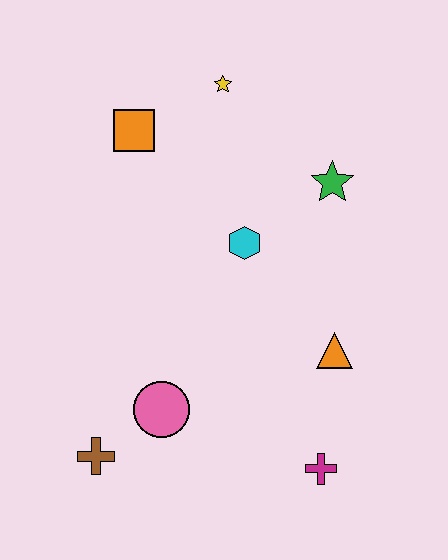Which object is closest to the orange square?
The yellow star is closest to the orange square.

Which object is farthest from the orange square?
The magenta cross is farthest from the orange square.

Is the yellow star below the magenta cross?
No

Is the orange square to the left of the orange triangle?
Yes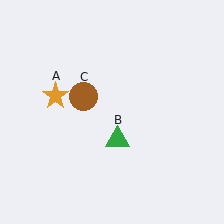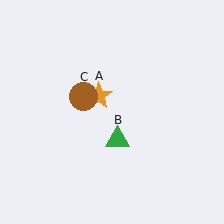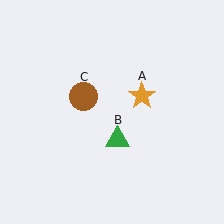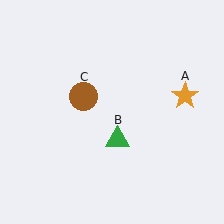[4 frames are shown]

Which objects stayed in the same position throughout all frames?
Green triangle (object B) and brown circle (object C) remained stationary.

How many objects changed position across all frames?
1 object changed position: orange star (object A).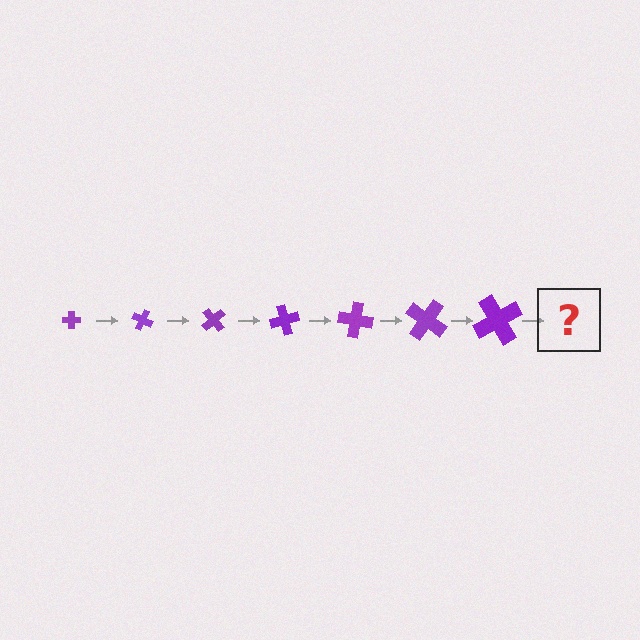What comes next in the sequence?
The next element should be a cross, larger than the previous one and rotated 175 degrees from the start.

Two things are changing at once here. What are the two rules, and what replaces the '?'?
The two rules are that the cross grows larger each step and it rotates 25 degrees each step. The '?' should be a cross, larger than the previous one and rotated 175 degrees from the start.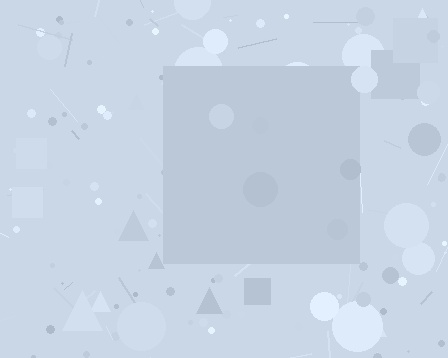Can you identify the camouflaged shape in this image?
The camouflaged shape is a square.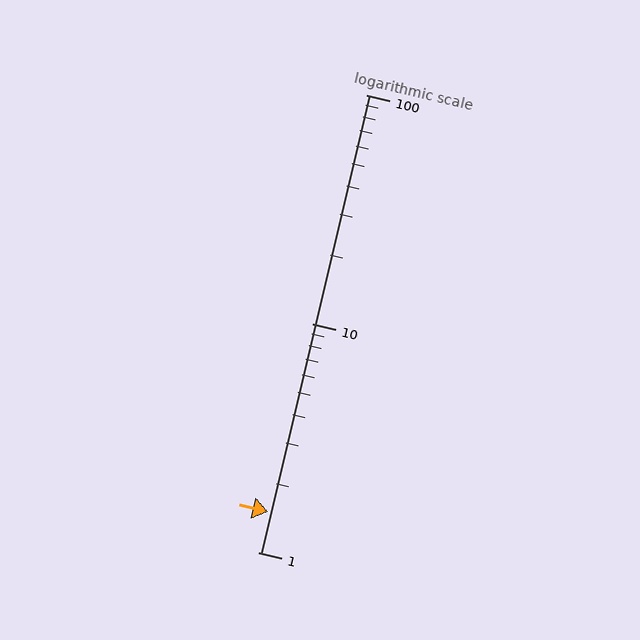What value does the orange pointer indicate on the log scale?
The pointer indicates approximately 1.5.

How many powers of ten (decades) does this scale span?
The scale spans 2 decades, from 1 to 100.